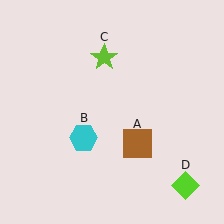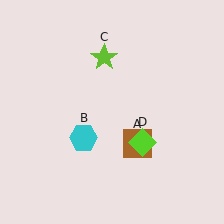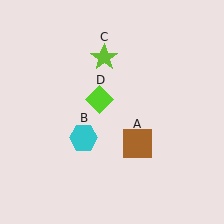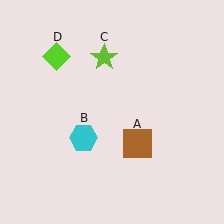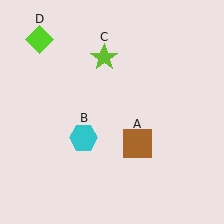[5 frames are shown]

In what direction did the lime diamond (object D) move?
The lime diamond (object D) moved up and to the left.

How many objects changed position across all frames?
1 object changed position: lime diamond (object D).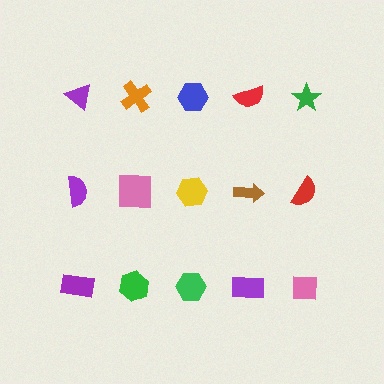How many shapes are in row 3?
5 shapes.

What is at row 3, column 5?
A pink square.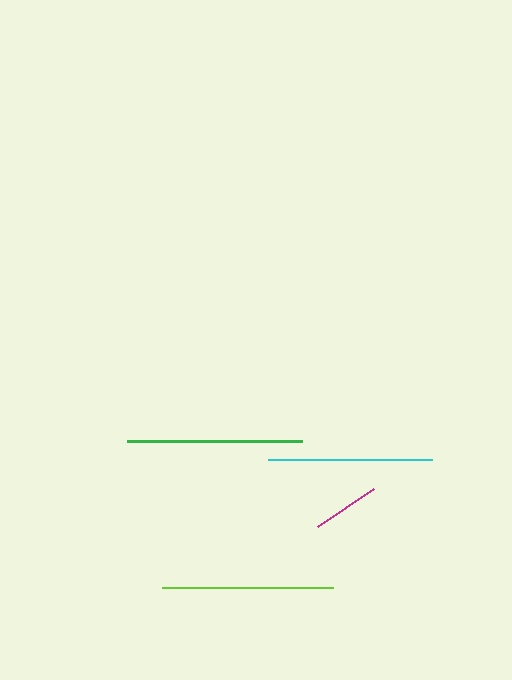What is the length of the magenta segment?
The magenta segment is approximately 68 pixels long.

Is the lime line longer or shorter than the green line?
The green line is longer than the lime line.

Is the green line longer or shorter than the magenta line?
The green line is longer than the magenta line.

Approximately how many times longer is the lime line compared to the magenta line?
The lime line is approximately 2.5 times the length of the magenta line.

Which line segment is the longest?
The green line is the longest at approximately 175 pixels.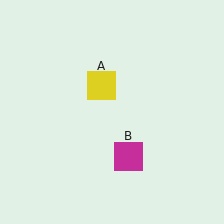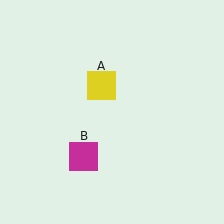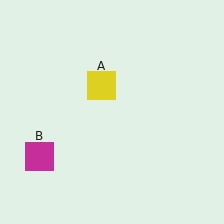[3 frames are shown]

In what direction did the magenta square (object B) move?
The magenta square (object B) moved left.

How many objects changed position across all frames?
1 object changed position: magenta square (object B).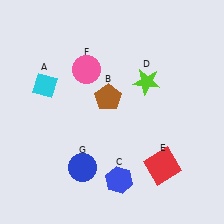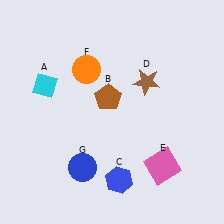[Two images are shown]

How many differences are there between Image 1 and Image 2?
There are 3 differences between the two images.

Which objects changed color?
D changed from lime to brown. E changed from red to pink. F changed from pink to orange.